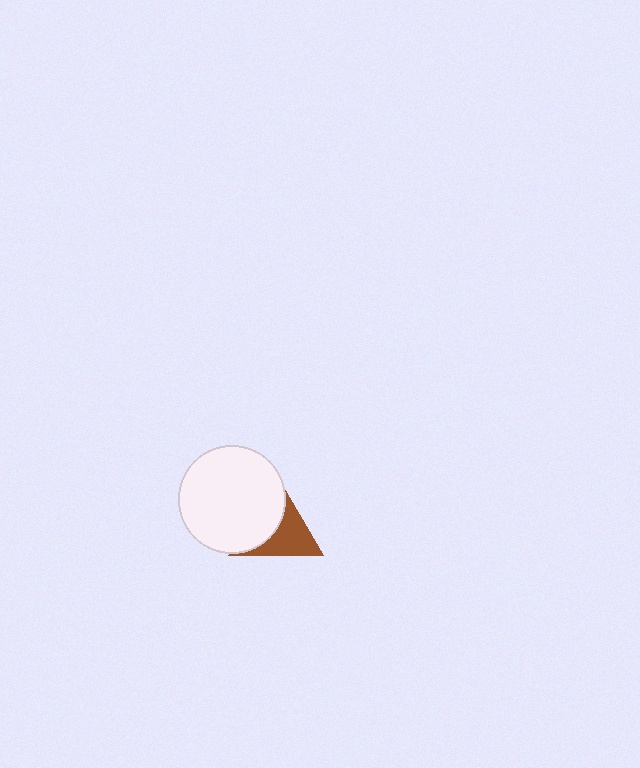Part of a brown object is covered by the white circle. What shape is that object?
It is a triangle.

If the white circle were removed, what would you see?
You would see the complete brown triangle.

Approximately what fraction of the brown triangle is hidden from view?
Roughly 51% of the brown triangle is hidden behind the white circle.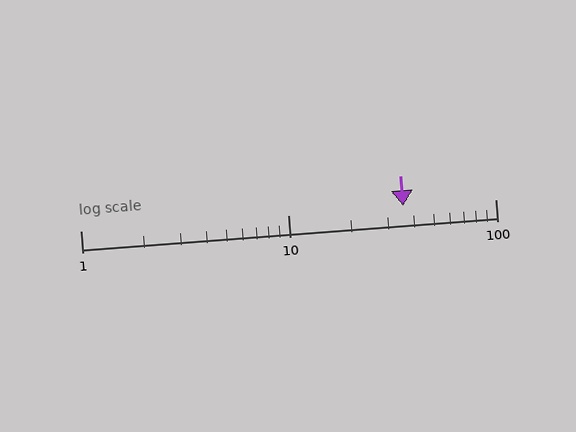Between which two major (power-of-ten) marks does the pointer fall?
The pointer is between 10 and 100.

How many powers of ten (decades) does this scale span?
The scale spans 2 decades, from 1 to 100.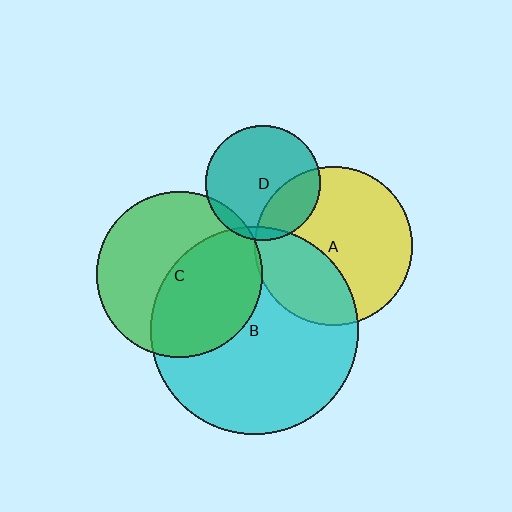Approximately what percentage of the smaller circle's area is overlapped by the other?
Approximately 25%.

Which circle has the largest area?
Circle B (cyan).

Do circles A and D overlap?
Yes.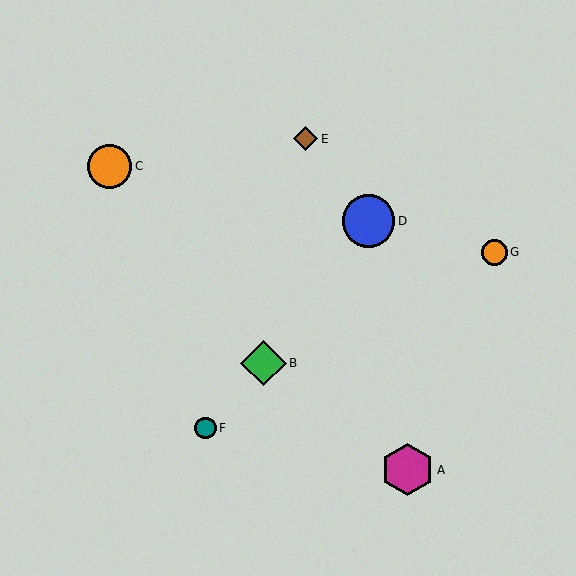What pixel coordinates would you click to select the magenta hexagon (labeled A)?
Click at (408, 470) to select the magenta hexagon A.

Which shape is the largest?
The blue circle (labeled D) is the largest.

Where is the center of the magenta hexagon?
The center of the magenta hexagon is at (408, 470).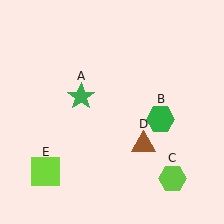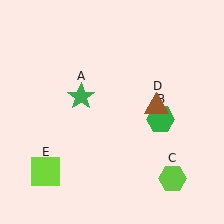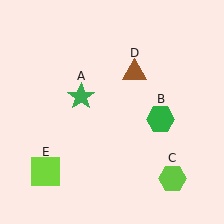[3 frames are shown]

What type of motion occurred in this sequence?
The brown triangle (object D) rotated counterclockwise around the center of the scene.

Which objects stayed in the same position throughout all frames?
Green star (object A) and green hexagon (object B) and lime hexagon (object C) and lime square (object E) remained stationary.